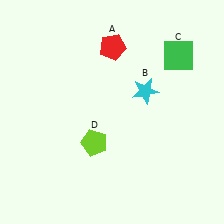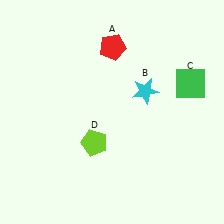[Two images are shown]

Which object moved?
The green square (C) moved down.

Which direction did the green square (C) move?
The green square (C) moved down.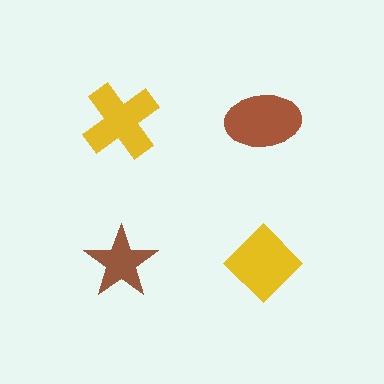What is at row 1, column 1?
A yellow cross.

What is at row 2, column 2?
A yellow diamond.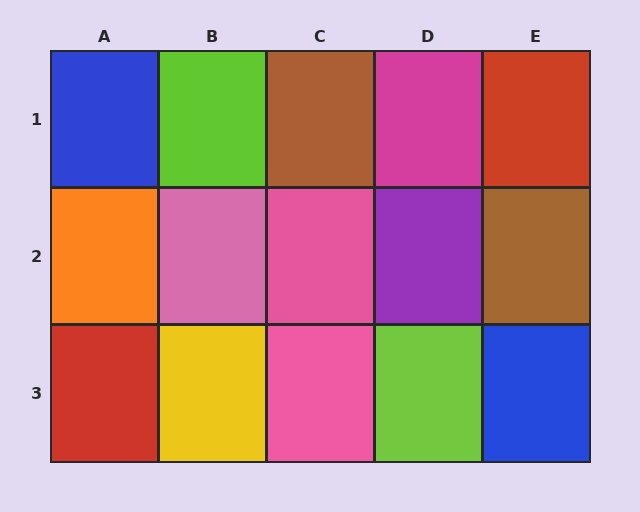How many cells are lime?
2 cells are lime.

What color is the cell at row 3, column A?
Red.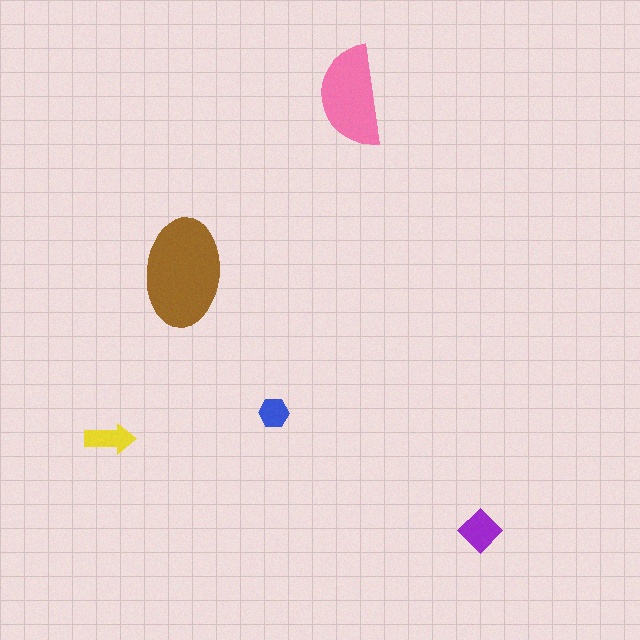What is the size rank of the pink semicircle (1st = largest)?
2nd.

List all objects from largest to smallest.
The brown ellipse, the pink semicircle, the purple diamond, the yellow arrow, the blue hexagon.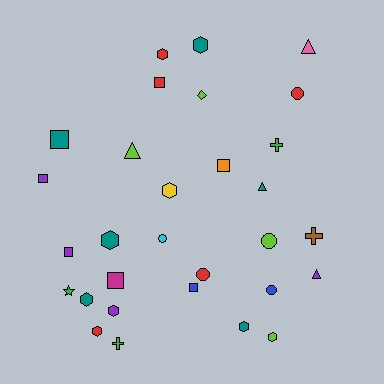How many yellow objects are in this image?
There is 1 yellow object.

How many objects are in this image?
There are 30 objects.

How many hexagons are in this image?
There are 9 hexagons.